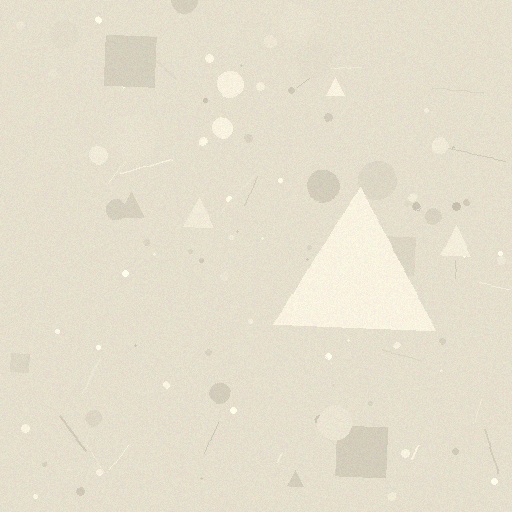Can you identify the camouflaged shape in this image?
The camouflaged shape is a triangle.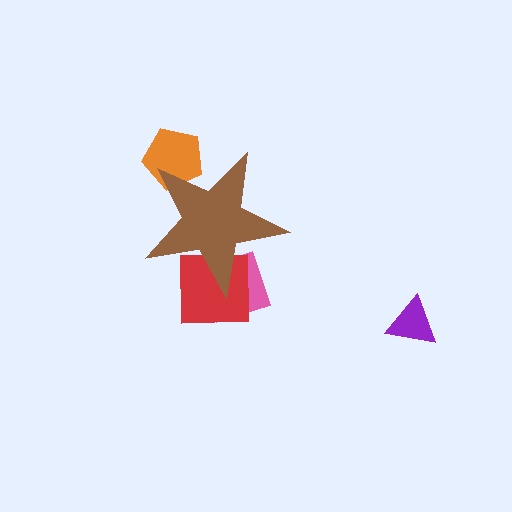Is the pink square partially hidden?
Yes, the pink square is partially hidden behind the brown star.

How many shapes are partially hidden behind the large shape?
3 shapes are partially hidden.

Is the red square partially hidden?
Yes, the red square is partially hidden behind the brown star.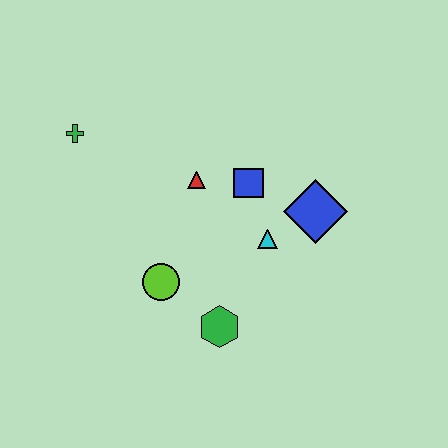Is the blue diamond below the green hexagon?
No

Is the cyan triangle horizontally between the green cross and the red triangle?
No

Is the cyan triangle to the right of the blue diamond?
No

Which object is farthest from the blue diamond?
The green cross is farthest from the blue diamond.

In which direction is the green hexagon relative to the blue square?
The green hexagon is below the blue square.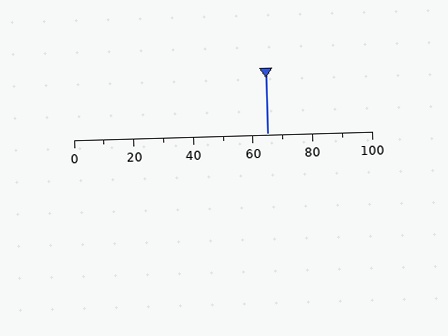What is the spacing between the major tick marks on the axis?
The major ticks are spaced 20 apart.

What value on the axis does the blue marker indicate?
The marker indicates approximately 65.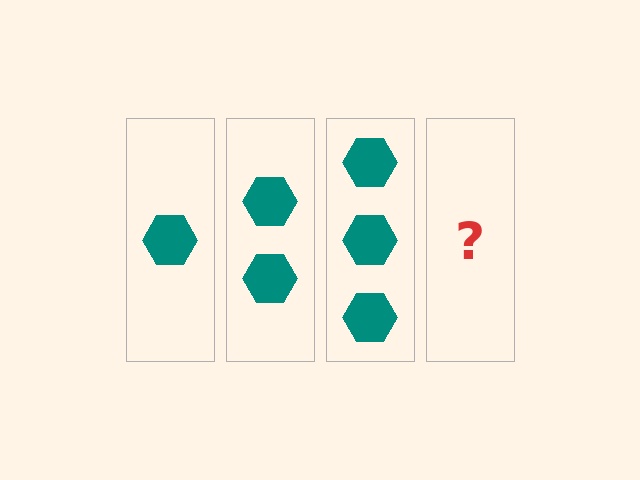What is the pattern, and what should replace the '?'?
The pattern is that each step adds one more hexagon. The '?' should be 4 hexagons.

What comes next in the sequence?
The next element should be 4 hexagons.